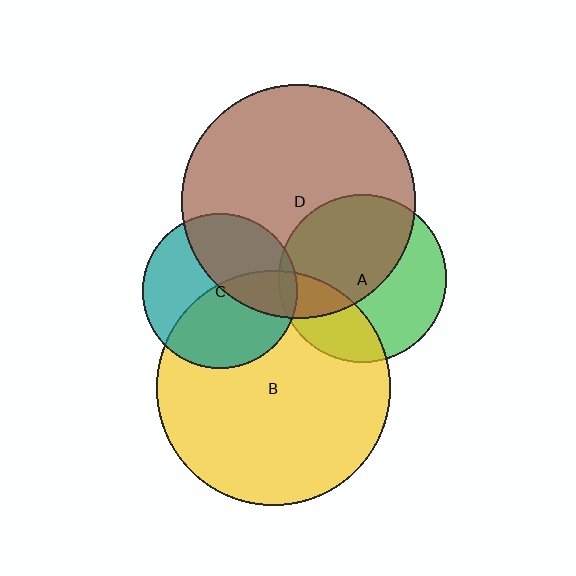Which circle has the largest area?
Circle B (yellow).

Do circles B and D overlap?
Yes.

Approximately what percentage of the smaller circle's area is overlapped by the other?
Approximately 10%.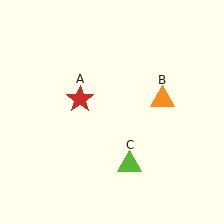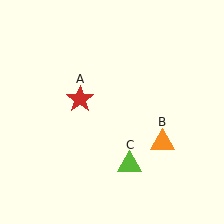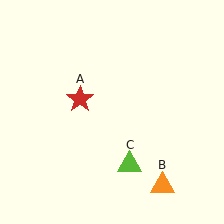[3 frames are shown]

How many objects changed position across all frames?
1 object changed position: orange triangle (object B).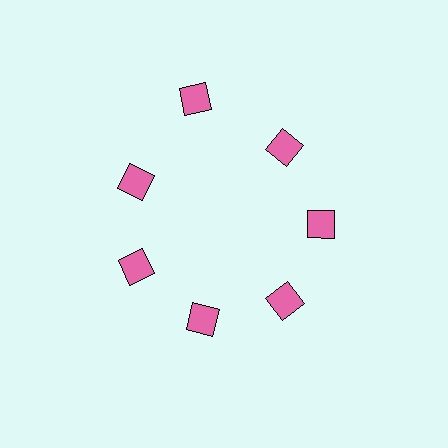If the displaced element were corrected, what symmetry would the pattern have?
It would have 7-fold rotational symmetry — the pattern would map onto itself every 51 degrees.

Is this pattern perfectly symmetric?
No. The 7 pink squares are arranged in a ring, but one element near the 12 o'clock position is pushed outward from the center, breaking the 7-fold rotational symmetry.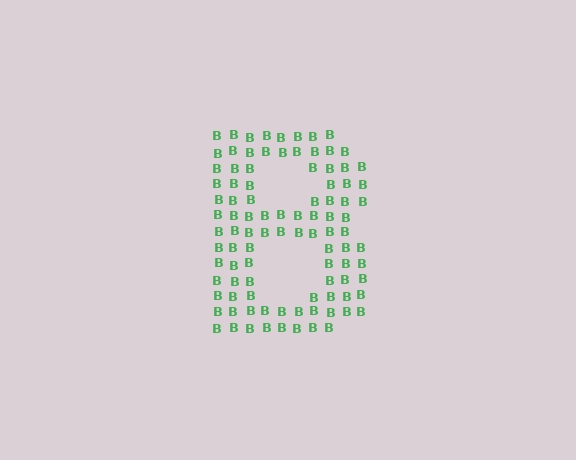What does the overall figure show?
The overall figure shows the letter B.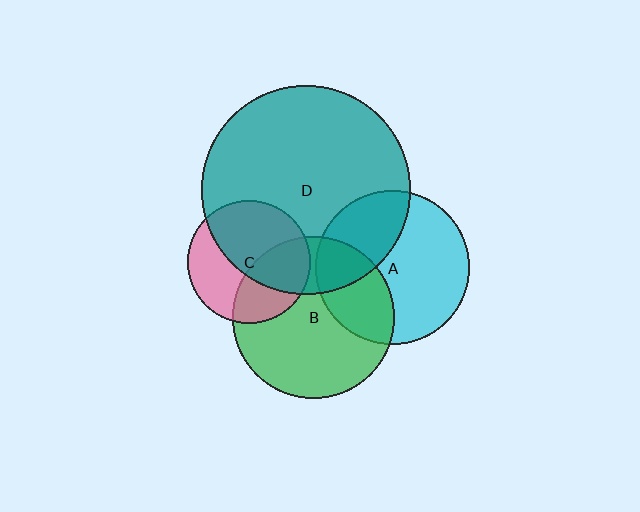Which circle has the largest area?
Circle D (teal).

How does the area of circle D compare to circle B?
Approximately 1.7 times.